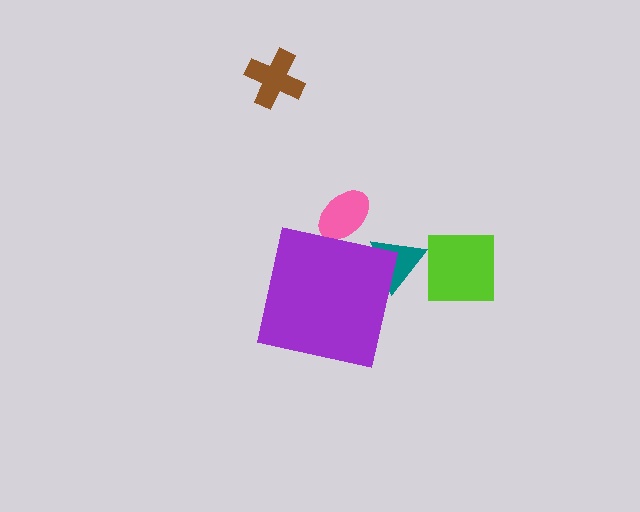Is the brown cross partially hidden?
No, the brown cross is fully visible.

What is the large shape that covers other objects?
A purple square.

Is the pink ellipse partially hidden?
Yes, the pink ellipse is partially hidden behind the purple square.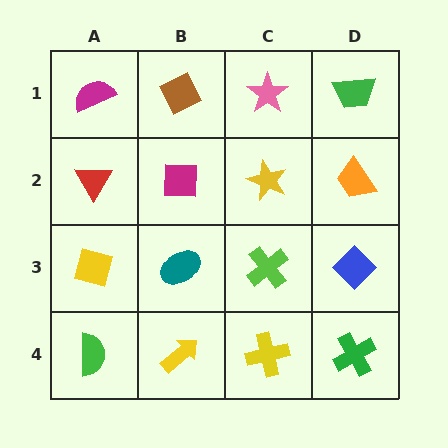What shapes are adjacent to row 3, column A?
A red triangle (row 2, column A), a green semicircle (row 4, column A), a teal ellipse (row 3, column B).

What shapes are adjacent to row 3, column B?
A magenta square (row 2, column B), a yellow arrow (row 4, column B), a yellow square (row 3, column A), a lime cross (row 3, column C).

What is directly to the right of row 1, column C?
A green trapezoid.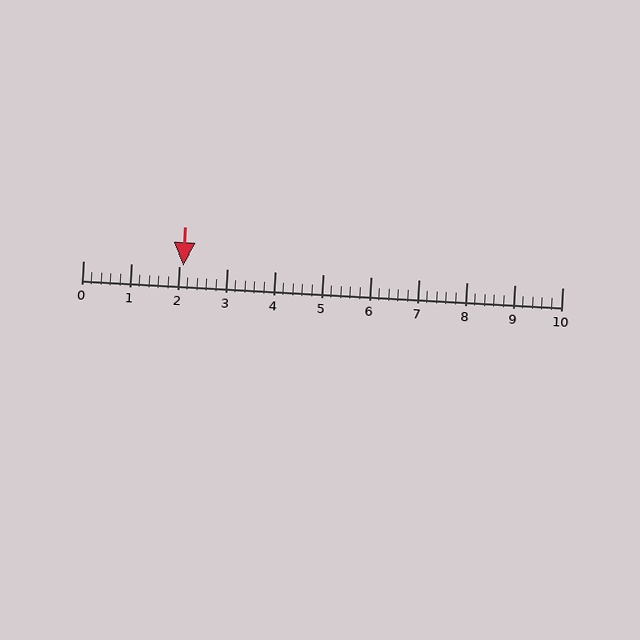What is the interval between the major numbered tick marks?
The major tick marks are spaced 1 units apart.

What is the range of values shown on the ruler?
The ruler shows values from 0 to 10.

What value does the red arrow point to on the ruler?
The red arrow points to approximately 2.1.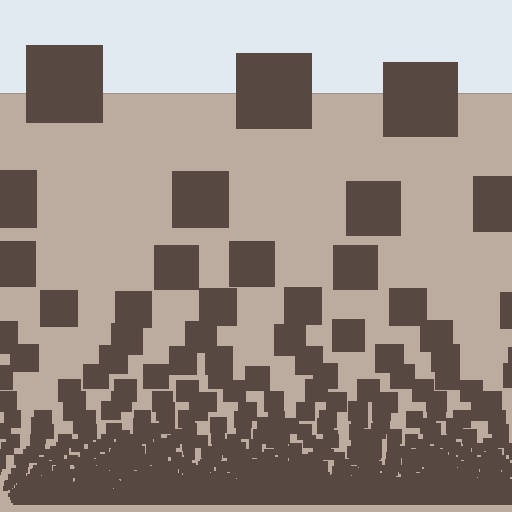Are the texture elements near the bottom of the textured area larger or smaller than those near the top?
Smaller. The gradient is inverted — elements near the bottom are smaller and denser.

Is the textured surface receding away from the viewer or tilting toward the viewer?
The surface appears to tilt toward the viewer. Texture elements get larger and sparser toward the top.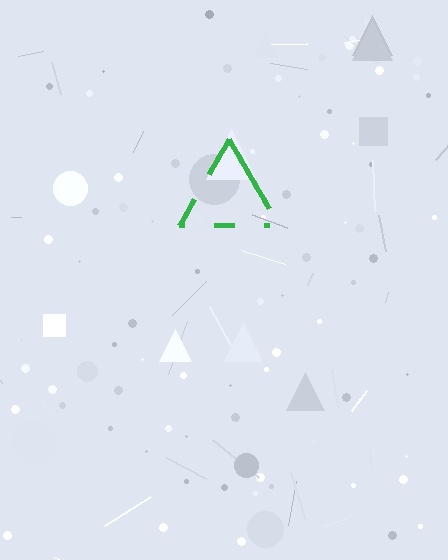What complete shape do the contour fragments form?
The contour fragments form a triangle.